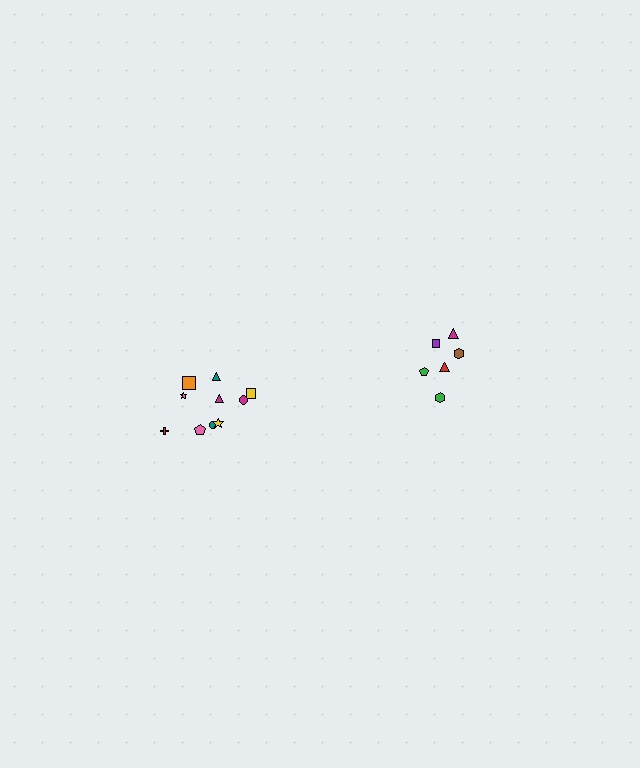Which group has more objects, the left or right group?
The left group.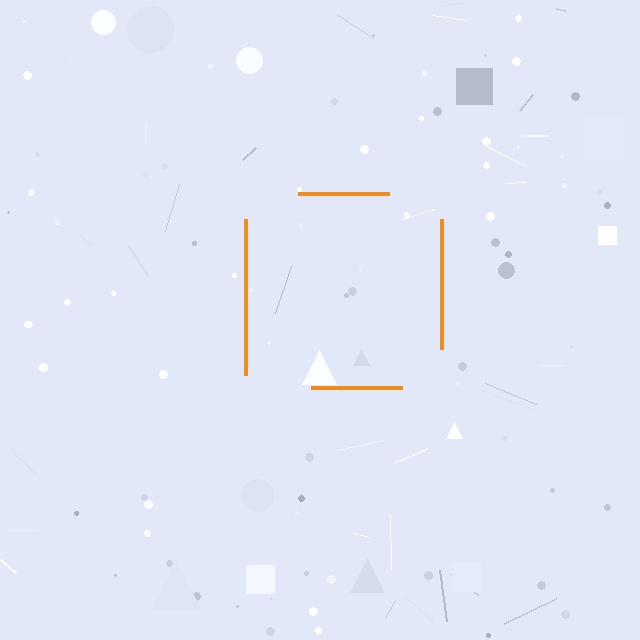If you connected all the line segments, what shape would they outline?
They would outline a square.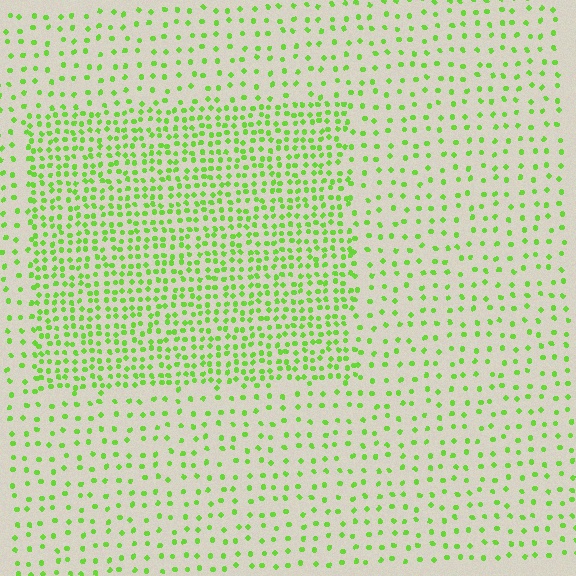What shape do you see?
I see a rectangle.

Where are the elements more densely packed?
The elements are more densely packed inside the rectangle boundary.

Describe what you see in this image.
The image contains small lime elements arranged at two different densities. A rectangle-shaped region is visible where the elements are more densely packed than the surrounding area.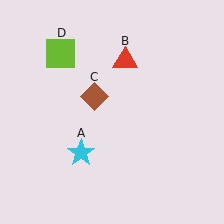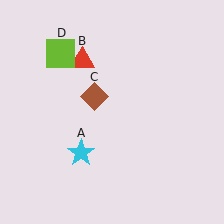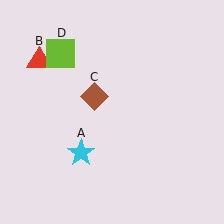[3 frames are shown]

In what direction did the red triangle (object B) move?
The red triangle (object B) moved left.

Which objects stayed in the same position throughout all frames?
Cyan star (object A) and brown diamond (object C) and lime square (object D) remained stationary.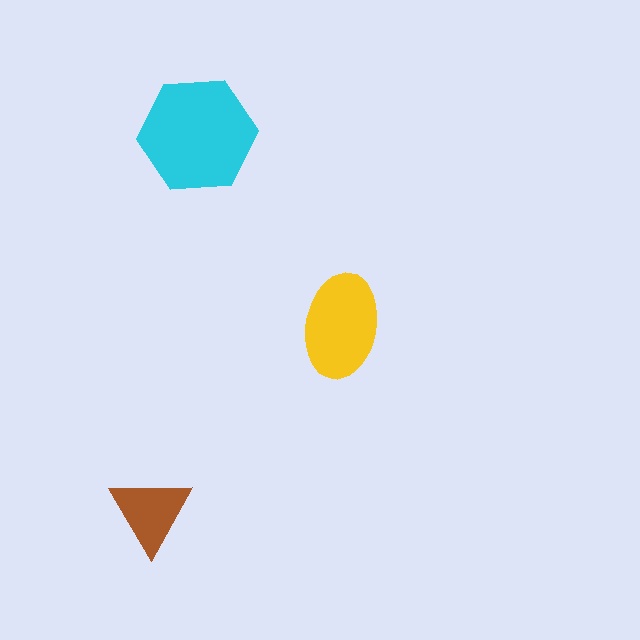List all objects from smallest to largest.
The brown triangle, the yellow ellipse, the cyan hexagon.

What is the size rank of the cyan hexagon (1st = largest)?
1st.